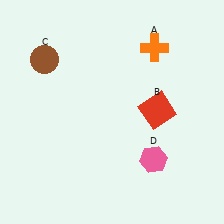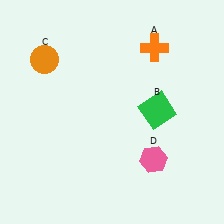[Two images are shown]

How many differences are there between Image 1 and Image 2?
There are 2 differences between the two images.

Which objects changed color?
B changed from red to green. C changed from brown to orange.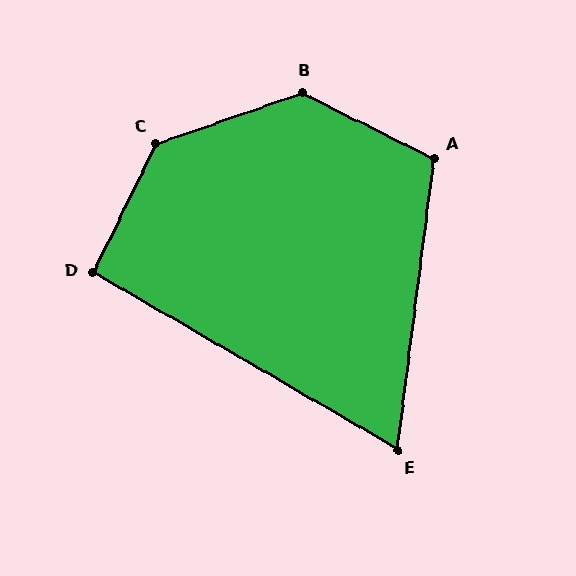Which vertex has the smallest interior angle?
E, at approximately 67 degrees.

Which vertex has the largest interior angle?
C, at approximately 135 degrees.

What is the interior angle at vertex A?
Approximately 109 degrees (obtuse).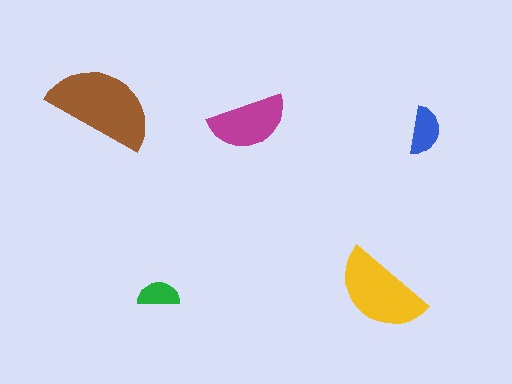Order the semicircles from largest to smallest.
the brown one, the yellow one, the magenta one, the blue one, the green one.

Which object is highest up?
The brown semicircle is topmost.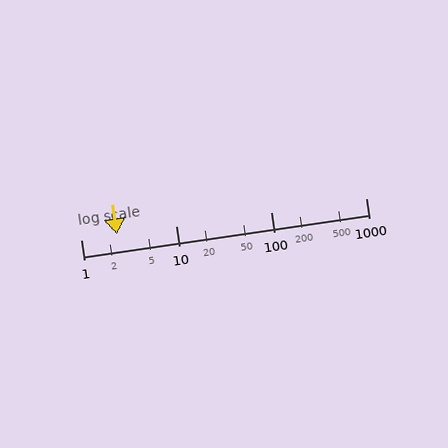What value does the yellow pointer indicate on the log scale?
The pointer indicates approximately 2.4.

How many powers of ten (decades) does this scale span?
The scale spans 3 decades, from 1 to 1000.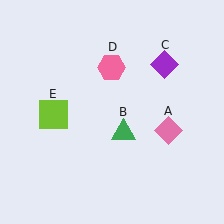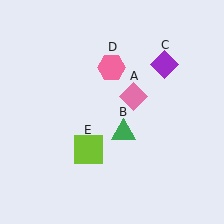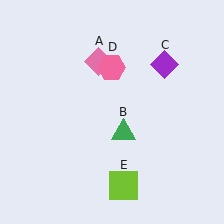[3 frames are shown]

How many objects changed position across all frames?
2 objects changed position: pink diamond (object A), lime square (object E).